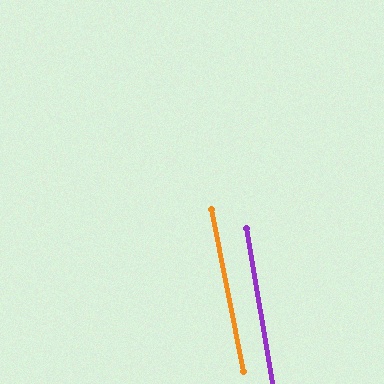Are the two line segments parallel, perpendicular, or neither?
Parallel — their directions differ by only 1.2°.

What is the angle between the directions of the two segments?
Approximately 1 degree.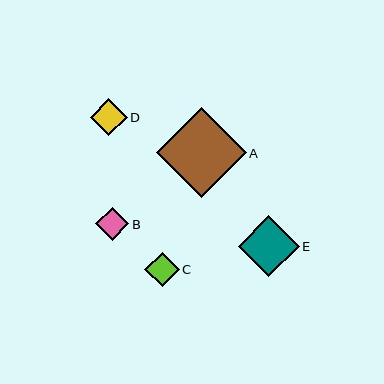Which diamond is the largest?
Diamond A is the largest with a size of approximately 90 pixels.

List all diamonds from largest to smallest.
From largest to smallest: A, E, D, C, B.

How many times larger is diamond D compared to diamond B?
Diamond D is approximately 1.1 times the size of diamond B.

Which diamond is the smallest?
Diamond B is the smallest with a size of approximately 33 pixels.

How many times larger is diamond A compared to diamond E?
Diamond A is approximately 1.5 times the size of diamond E.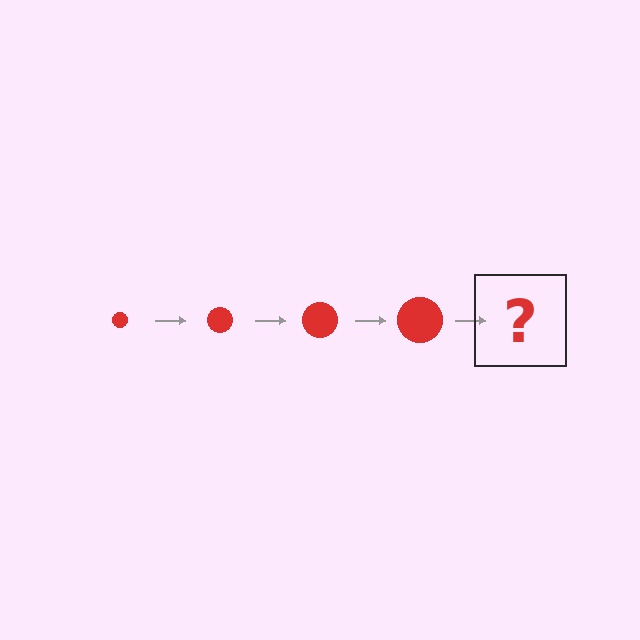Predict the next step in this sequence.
The next step is a red circle, larger than the previous one.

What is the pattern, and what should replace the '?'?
The pattern is that the circle gets progressively larger each step. The '?' should be a red circle, larger than the previous one.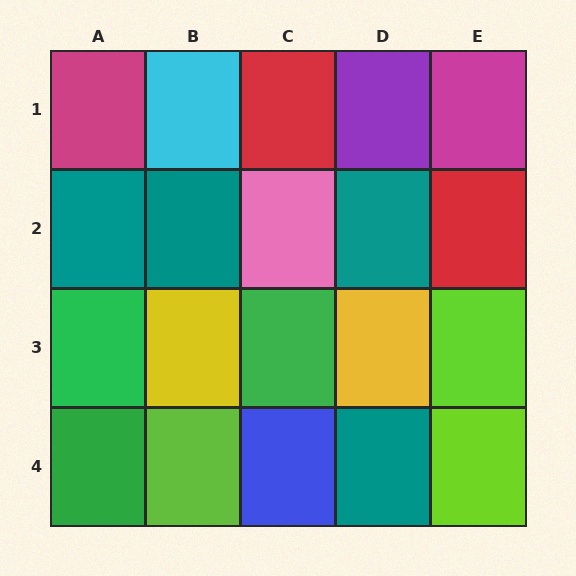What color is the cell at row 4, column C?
Blue.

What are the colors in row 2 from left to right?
Teal, teal, pink, teal, red.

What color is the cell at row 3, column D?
Yellow.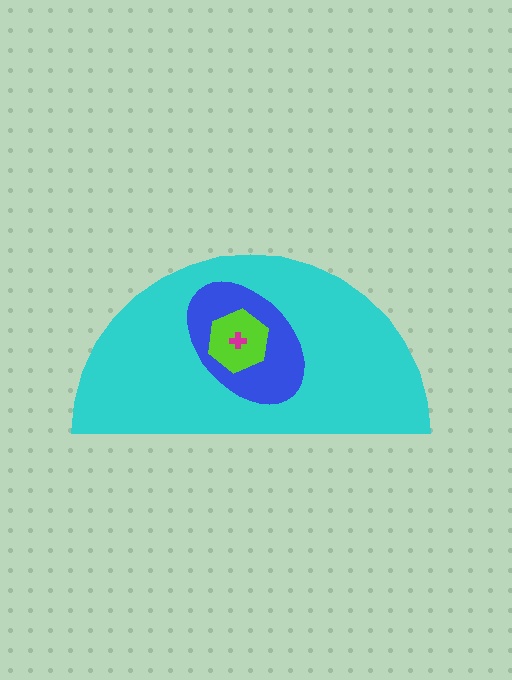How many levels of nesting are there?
4.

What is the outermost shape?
The cyan semicircle.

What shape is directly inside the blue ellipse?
The lime hexagon.